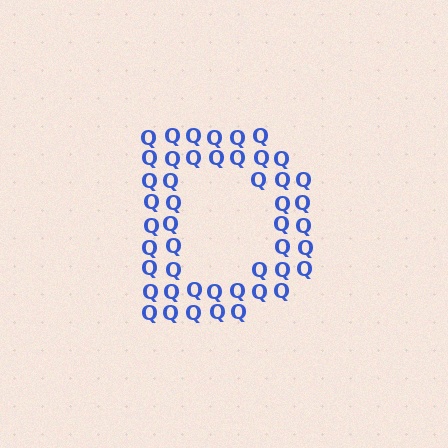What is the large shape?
The large shape is the letter D.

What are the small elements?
The small elements are letter Q's.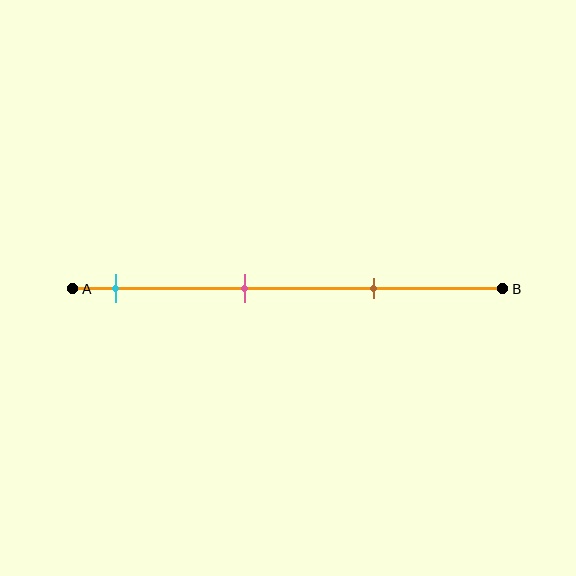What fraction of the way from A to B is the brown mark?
The brown mark is approximately 70% (0.7) of the way from A to B.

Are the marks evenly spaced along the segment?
Yes, the marks are approximately evenly spaced.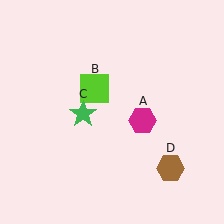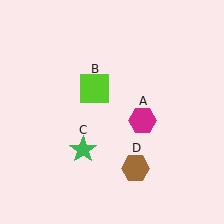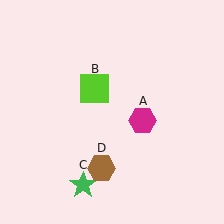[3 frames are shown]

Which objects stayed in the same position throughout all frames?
Magenta hexagon (object A) and lime square (object B) remained stationary.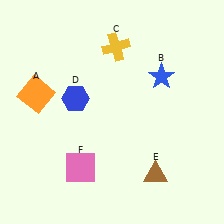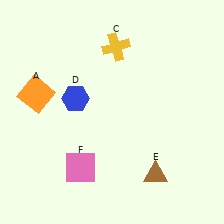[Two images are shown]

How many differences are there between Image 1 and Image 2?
There is 1 difference between the two images.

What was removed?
The blue star (B) was removed in Image 2.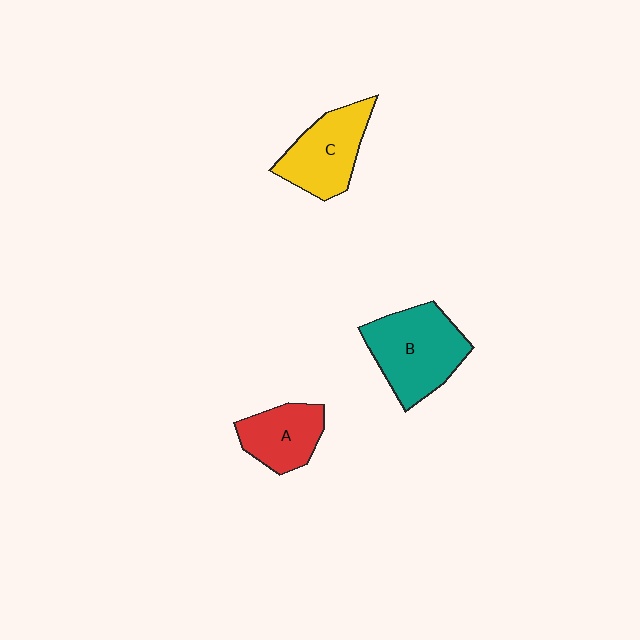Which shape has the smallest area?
Shape A (red).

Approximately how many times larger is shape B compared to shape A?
Approximately 1.6 times.